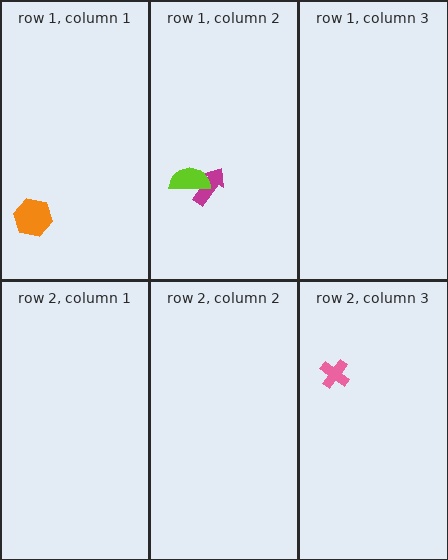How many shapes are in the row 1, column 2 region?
2.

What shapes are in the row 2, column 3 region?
The pink cross.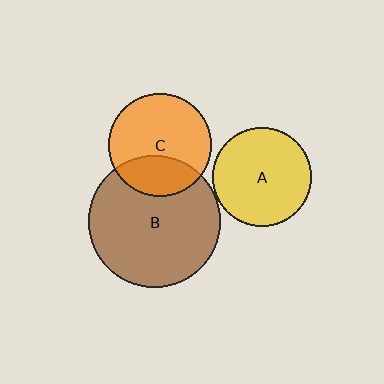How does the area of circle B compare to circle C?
Approximately 1.6 times.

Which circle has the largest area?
Circle B (brown).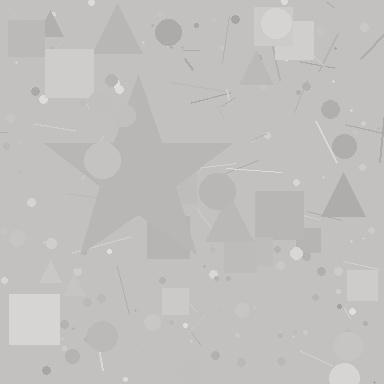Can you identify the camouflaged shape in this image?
The camouflaged shape is a star.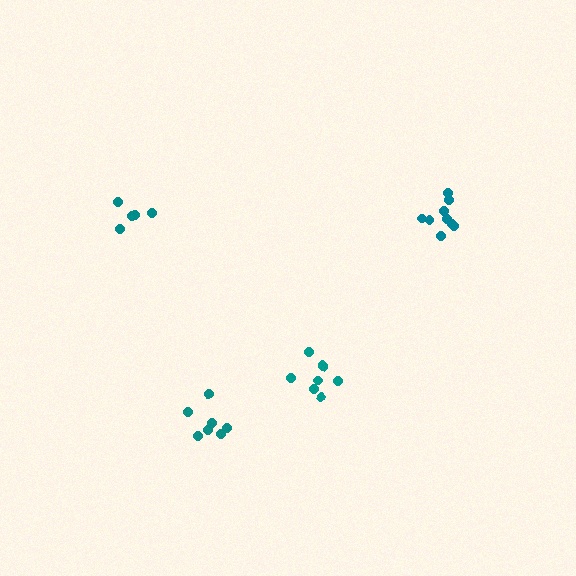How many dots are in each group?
Group 1: 8 dots, Group 2: 5 dots, Group 3: 9 dots, Group 4: 7 dots (29 total).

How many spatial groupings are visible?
There are 4 spatial groupings.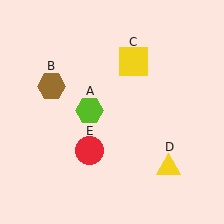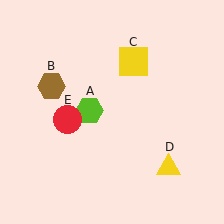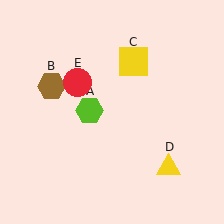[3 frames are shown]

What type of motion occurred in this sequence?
The red circle (object E) rotated clockwise around the center of the scene.